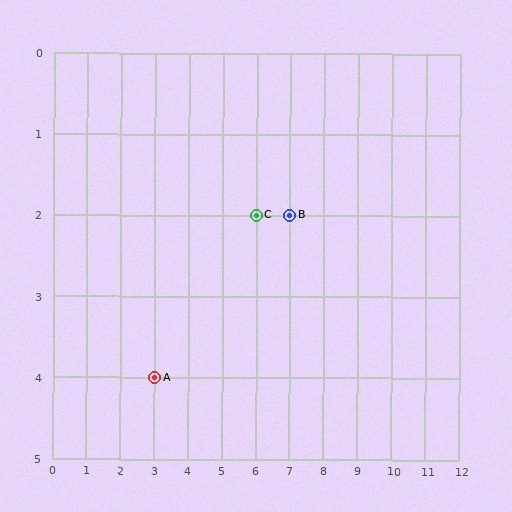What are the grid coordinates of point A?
Point A is at grid coordinates (3, 4).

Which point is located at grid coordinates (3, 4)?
Point A is at (3, 4).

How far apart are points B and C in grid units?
Points B and C are 1 column apart.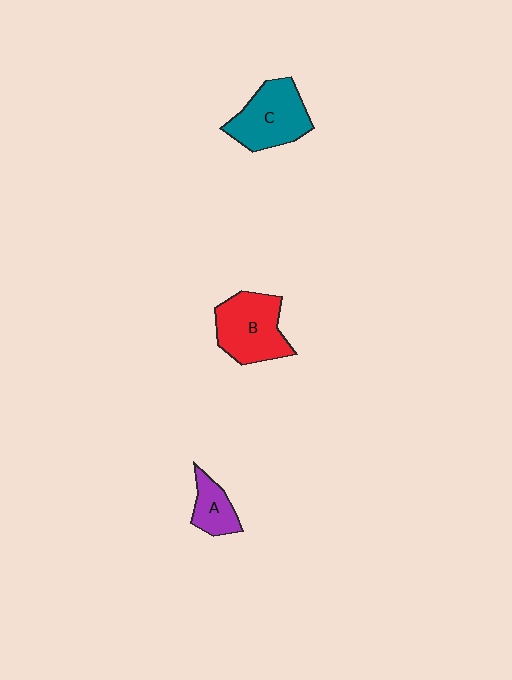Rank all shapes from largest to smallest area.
From largest to smallest: B (red), C (teal), A (purple).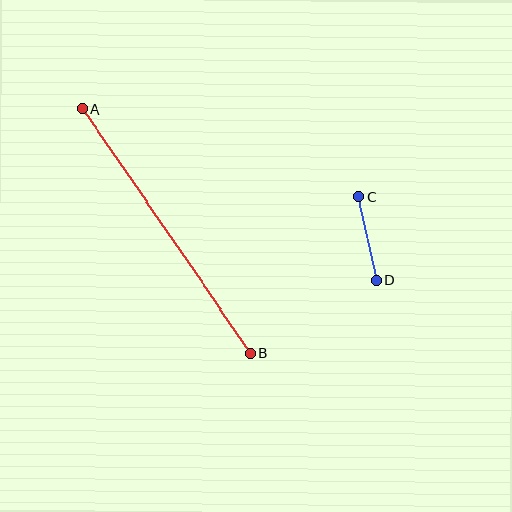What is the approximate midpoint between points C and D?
The midpoint is at approximately (367, 239) pixels.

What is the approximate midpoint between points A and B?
The midpoint is at approximately (167, 231) pixels.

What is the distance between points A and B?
The distance is approximately 296 pixels.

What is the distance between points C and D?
The distance is approximately 86 pixels.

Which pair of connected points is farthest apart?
Points A and B are farthest apart.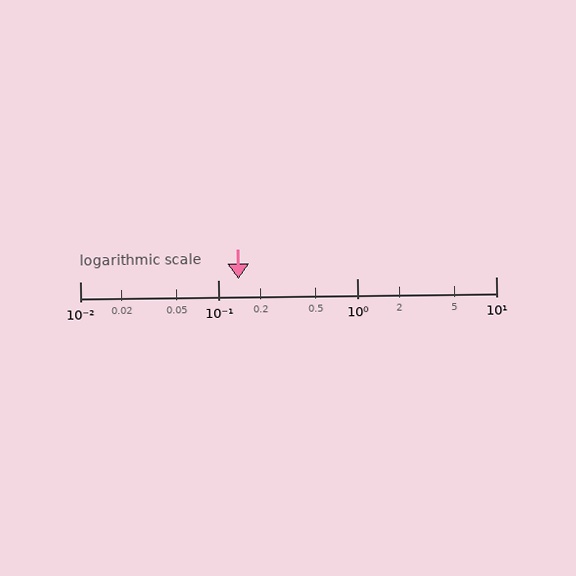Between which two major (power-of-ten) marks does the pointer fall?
The pointer is between 0.1 and 1.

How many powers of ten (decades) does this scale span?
The scale spans 3 decades, from 0.01 to 10.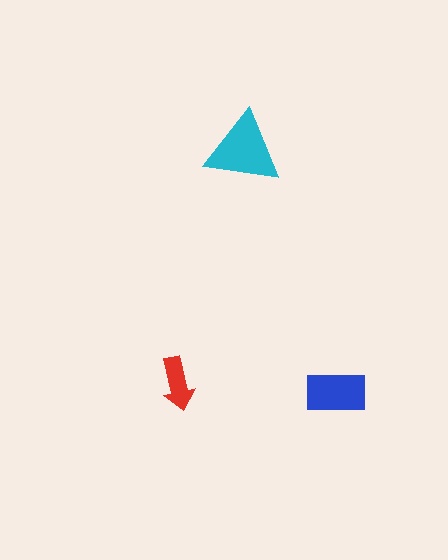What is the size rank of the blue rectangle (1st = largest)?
2nd.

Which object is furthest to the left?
The red arrow is leftmost.